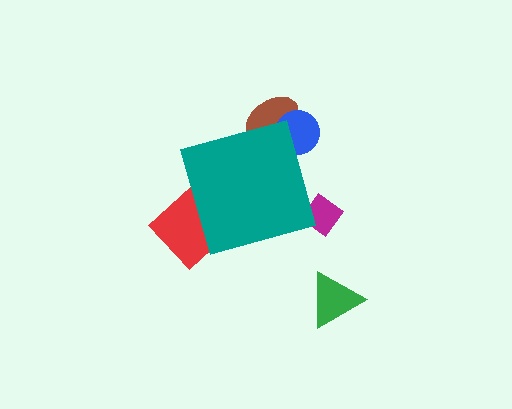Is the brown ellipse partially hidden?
Yes, the brown ellipse is partially hidden behind the teal diamond.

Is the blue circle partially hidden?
Yes, the blue circle is partially hidden behind the teal diamond.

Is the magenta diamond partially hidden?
Yes, the magenta diamond is partially hidden behind the teal diamond.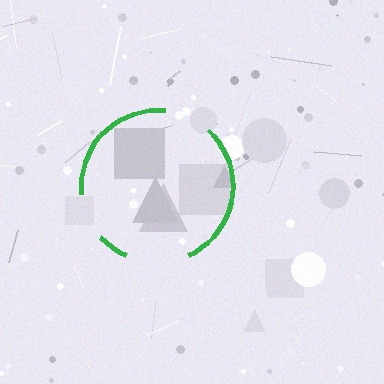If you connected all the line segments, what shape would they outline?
They would outline a circle.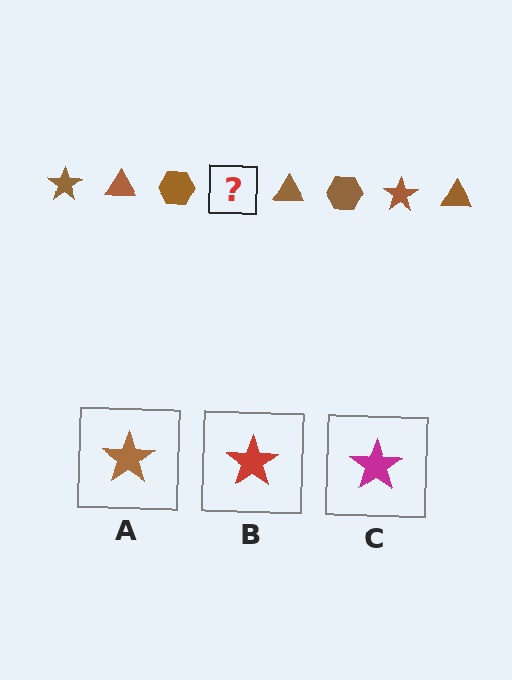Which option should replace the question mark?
Option A.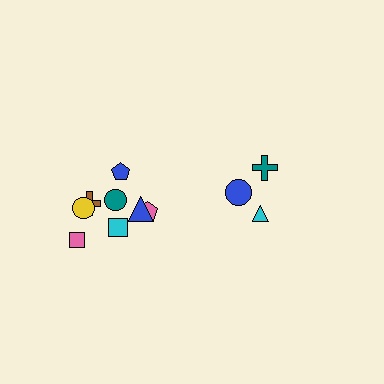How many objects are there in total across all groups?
There are 11 objects.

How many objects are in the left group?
There are 8 objects.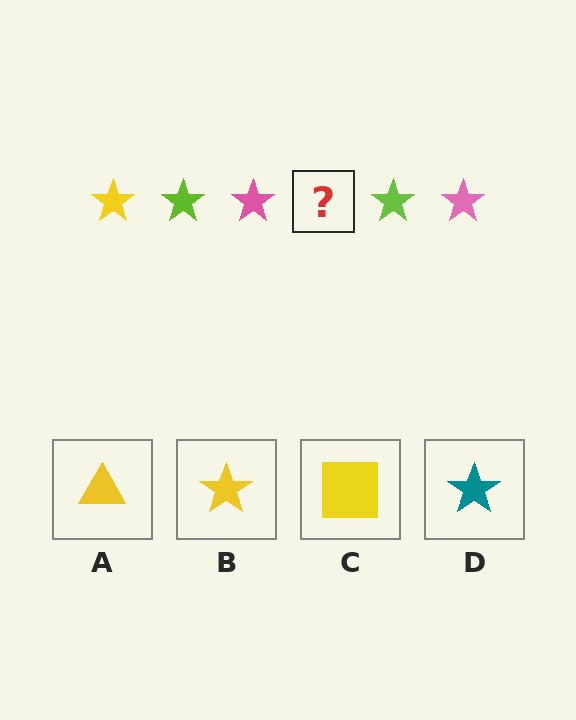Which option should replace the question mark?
Option B.